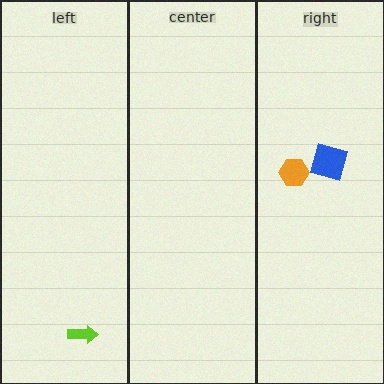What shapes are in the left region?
The lime arrow.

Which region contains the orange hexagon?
The right region.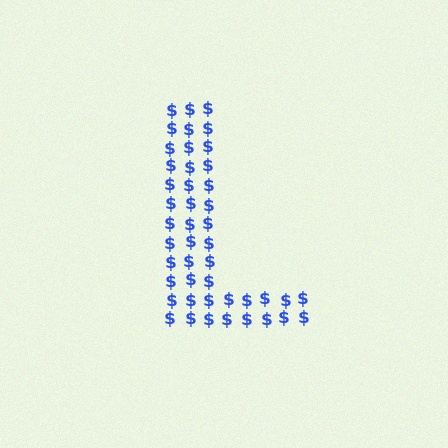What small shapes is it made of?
It is made of small dollar signs.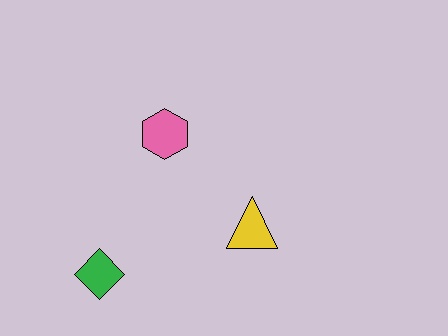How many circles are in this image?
There are no circles.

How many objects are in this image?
There are 3 objects.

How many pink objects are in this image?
There is 1 pink object.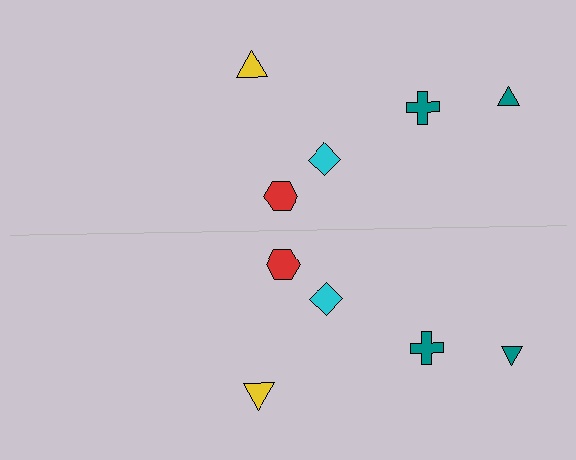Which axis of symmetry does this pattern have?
The pattern has a horizontal axis of symmetry running through the center of the image.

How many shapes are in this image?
There are 10 shapes in this image.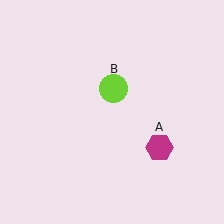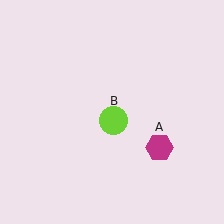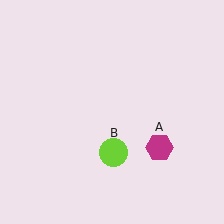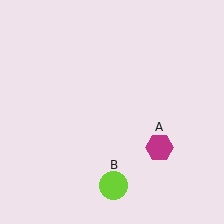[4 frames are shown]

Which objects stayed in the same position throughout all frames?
Magenta hexagon (object A) remained stationary.